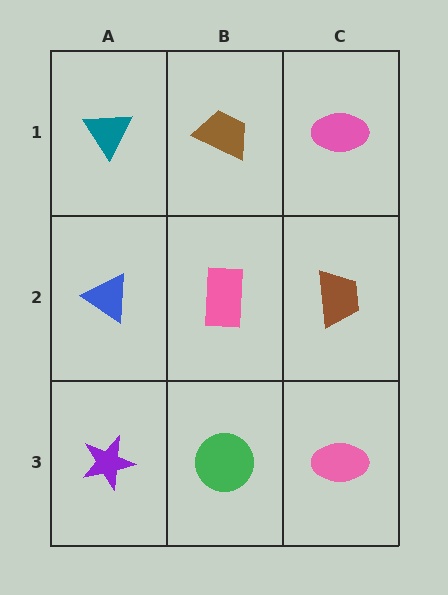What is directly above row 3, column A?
A blue triangle.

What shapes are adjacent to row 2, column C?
A pink ellipse (row 1, column C), a pink ellipse (row 3, column C), a pink rectangle (row 2, column B).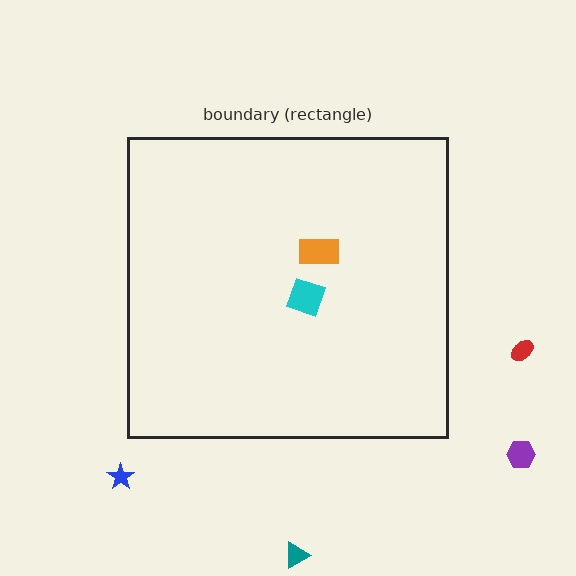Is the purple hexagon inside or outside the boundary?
Outside.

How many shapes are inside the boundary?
2 inside, 4 outside.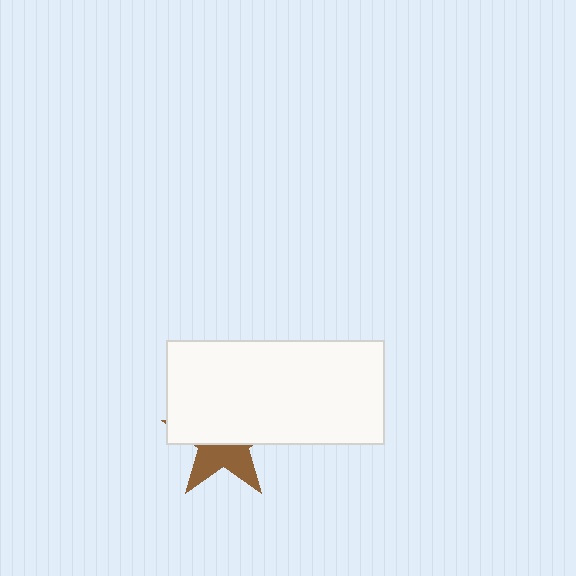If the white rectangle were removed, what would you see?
You would see the complete brown star.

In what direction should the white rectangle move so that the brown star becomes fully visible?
The white rectangle should move up. That is the shortest direction to clear the overlap and leave the brown star fully visible.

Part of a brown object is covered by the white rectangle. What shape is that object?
It is a star.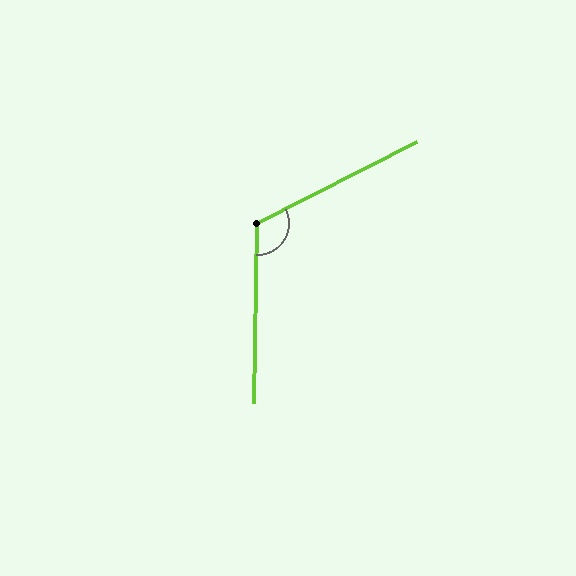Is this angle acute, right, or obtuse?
It is obtuse.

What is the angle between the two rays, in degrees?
Approximately 118 degrees.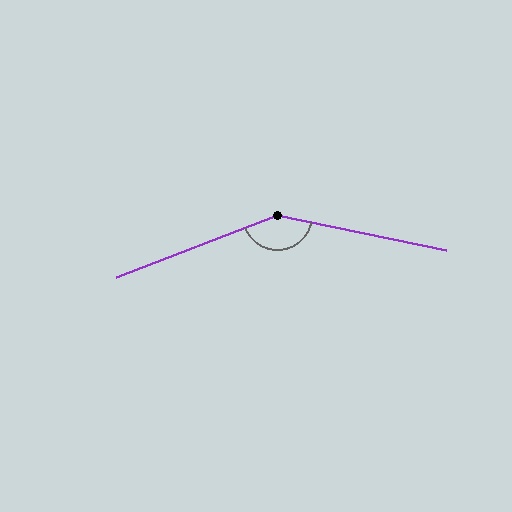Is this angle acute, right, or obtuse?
It is obtuse.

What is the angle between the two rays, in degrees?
Approximately 147 degrees.